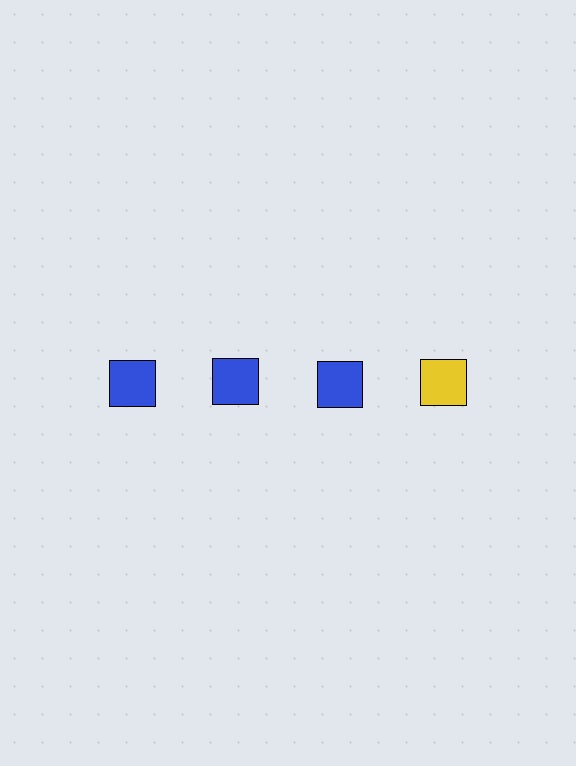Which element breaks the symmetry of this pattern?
The yellow square in the top row, second from right column breaks the symmetry. All other shapes are blue squares.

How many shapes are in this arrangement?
There are 4 shapes arranged in a grid pattern.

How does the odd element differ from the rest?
It has a different color: yellow instead of blue.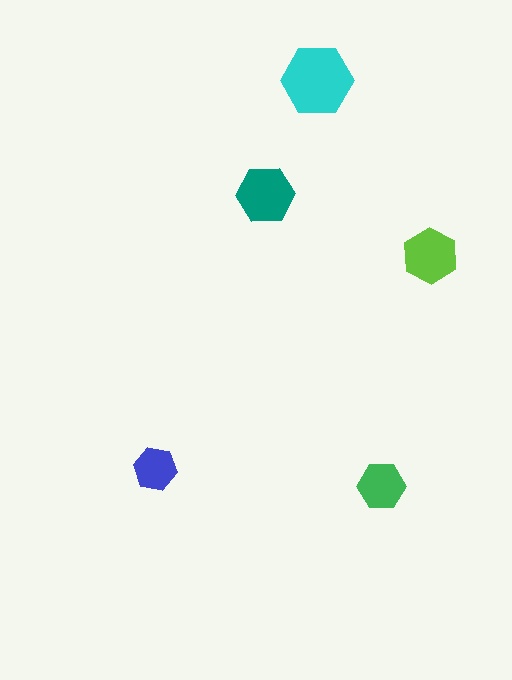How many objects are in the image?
There are 5 objects in the image.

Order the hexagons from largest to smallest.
the cyan one, the teal one, the lime one, the green one, the blue one.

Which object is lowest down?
The green hexagon is bottommost.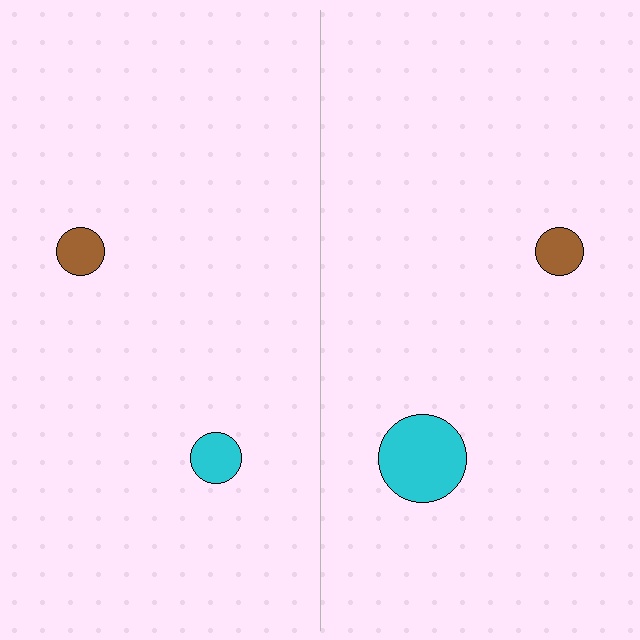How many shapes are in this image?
There are 4 shapes in this image.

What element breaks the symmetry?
The cyan circle on the right side has a different size than its mirror counterpart.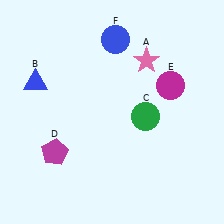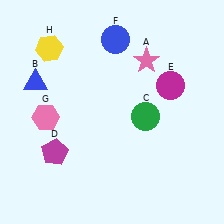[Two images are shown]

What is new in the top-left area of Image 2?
A yellow hexagon (H) was added in the top-left area of Image 2.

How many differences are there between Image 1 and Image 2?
There are 2 differences between the two images.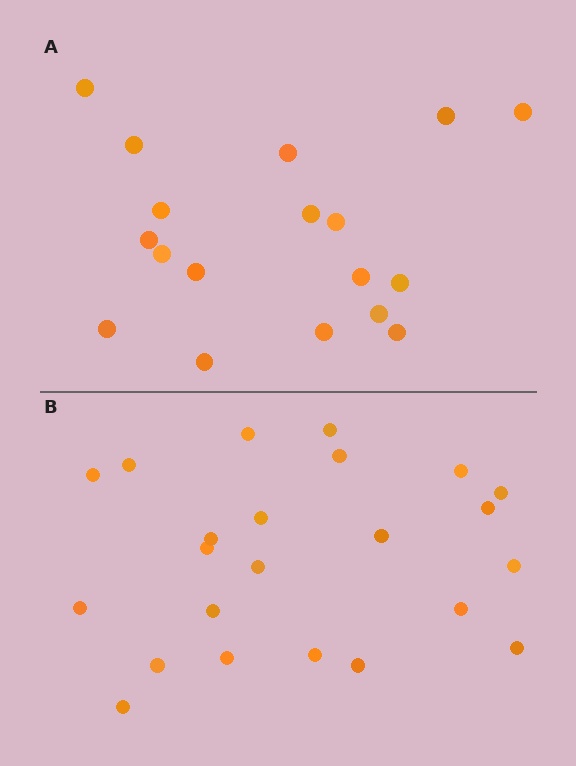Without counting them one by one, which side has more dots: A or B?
Region B (the bottom region) has more dots.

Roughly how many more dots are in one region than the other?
Region B has about 5 more dots than region A.